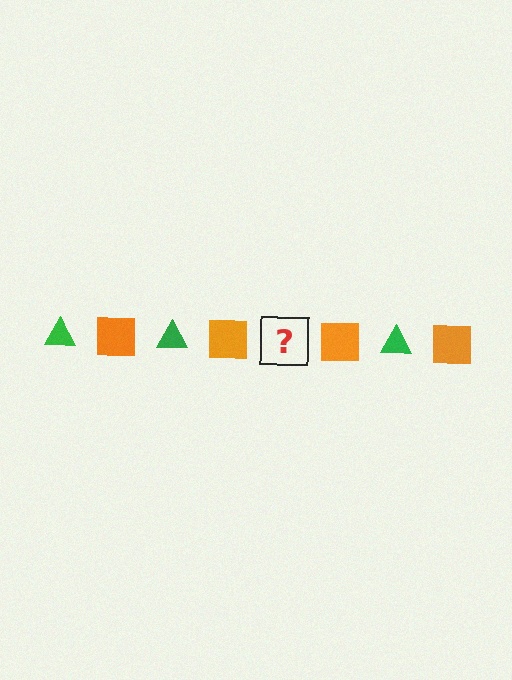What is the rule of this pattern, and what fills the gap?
The rule is that the pattern alternates between green triangle and orange square. The gap should be filled with a green triangle.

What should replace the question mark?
The question mark should be replaced with a green triangle.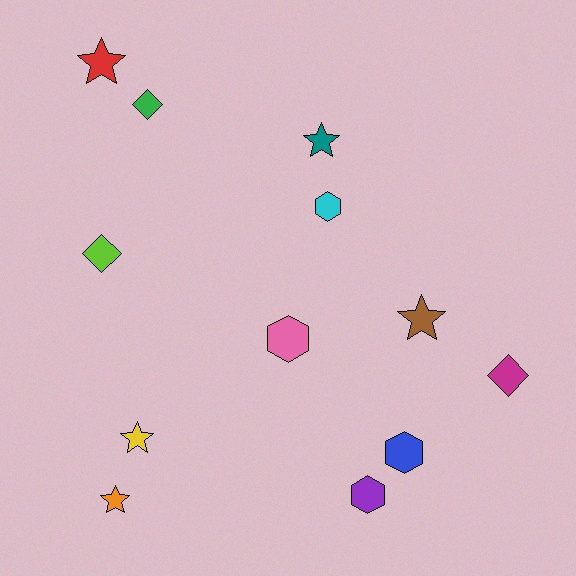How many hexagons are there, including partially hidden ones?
There are 4 hexagons.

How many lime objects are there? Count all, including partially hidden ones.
There is 1 lime object.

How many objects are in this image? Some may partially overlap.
There are 12 objects.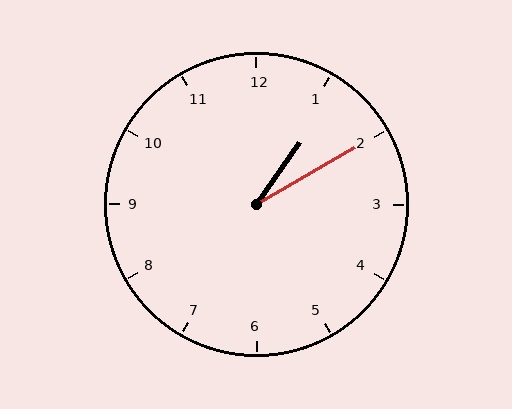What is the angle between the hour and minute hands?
Approximately 25 degrees.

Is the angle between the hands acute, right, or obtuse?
It is acute.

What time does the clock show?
1:10.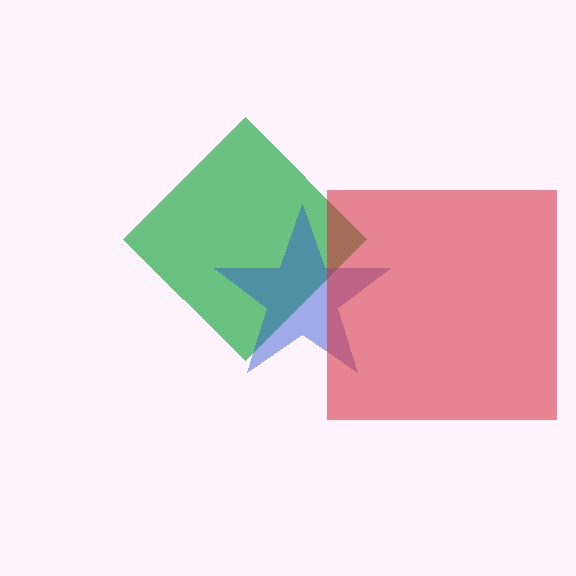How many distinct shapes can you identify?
There are 3 distinct shapes: a green diamond, a blue star, a red square.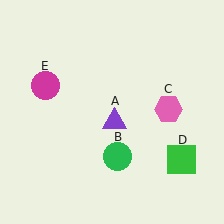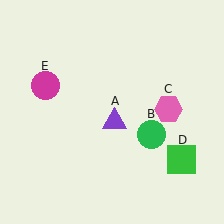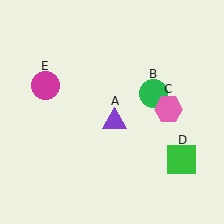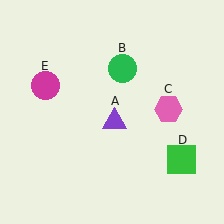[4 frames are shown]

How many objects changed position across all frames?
1 object changed position: green circle (object B).